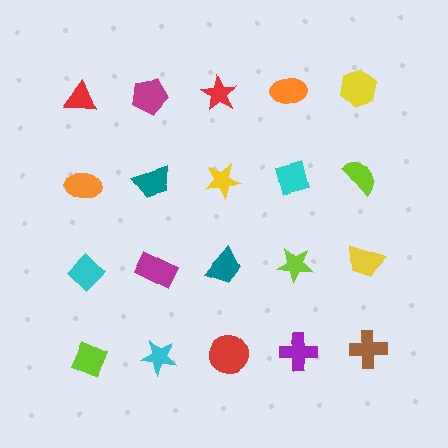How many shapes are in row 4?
5 shapes.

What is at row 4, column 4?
A purple cross.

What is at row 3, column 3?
A teal trapezoid.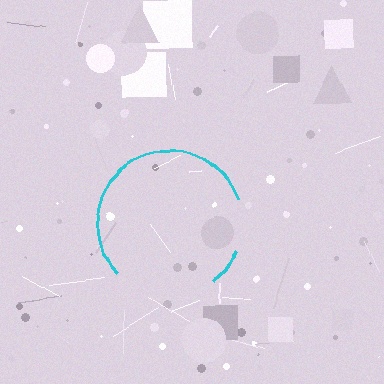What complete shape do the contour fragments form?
The contour fragments form a circle.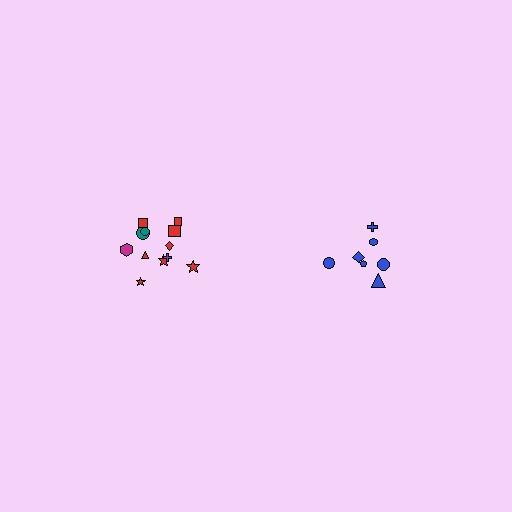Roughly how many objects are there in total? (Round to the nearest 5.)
Roughly 20 objects in total.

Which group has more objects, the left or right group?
The left group.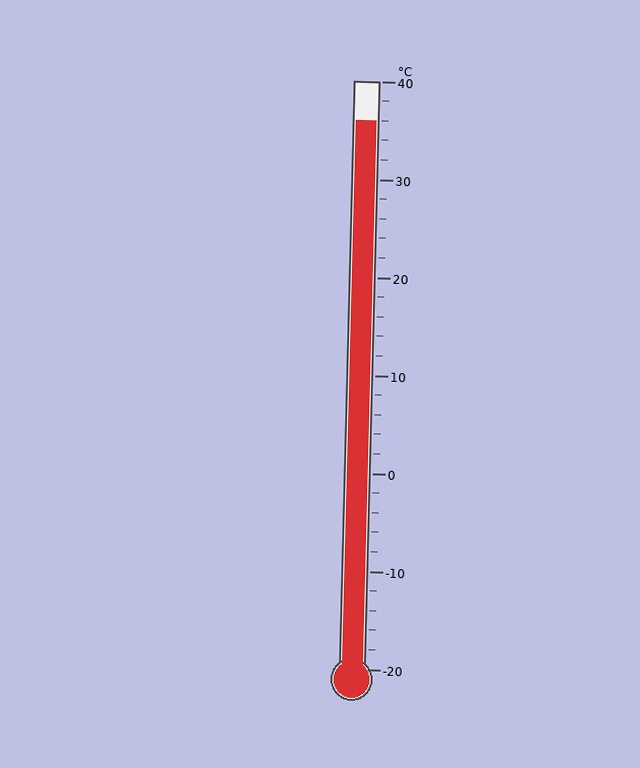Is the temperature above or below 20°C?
The temperature is above 20°C.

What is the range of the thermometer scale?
The thermometer scale ranges from -20°C to 40°C.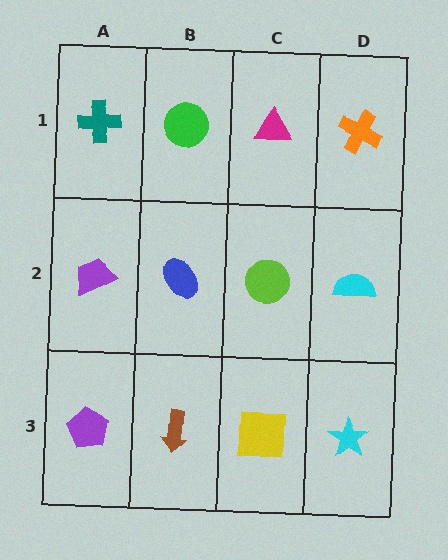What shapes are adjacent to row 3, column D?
A cyan semicircle (row 2, column D), a yellow square (row 3, column C).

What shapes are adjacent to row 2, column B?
A green circle (row 1, column B), a brown arrow (row 3, column B), a purple trapezoid (row 2, column A), a lime circle (row 2, column C).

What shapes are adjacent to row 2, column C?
A magenta triangle (row 1, column C), a yellow square (row 3, column C), a blue ellipse (row 2, column B), a cyan semicircle (row 2, column D).